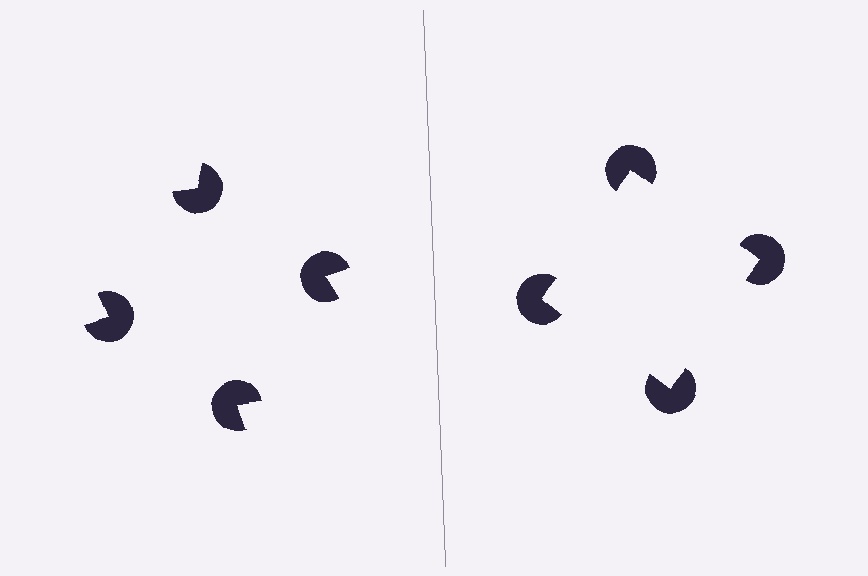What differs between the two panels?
The pac-man discs are positioned identically on both sides; only the wedge orientations differ. On the right they align to a square; on the left they are misaligned.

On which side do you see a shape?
An illusory square appears on the right side. On the left side the wedge cuts are rotated, so no coherent shape forms.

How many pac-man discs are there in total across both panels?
8 — 4 on each side.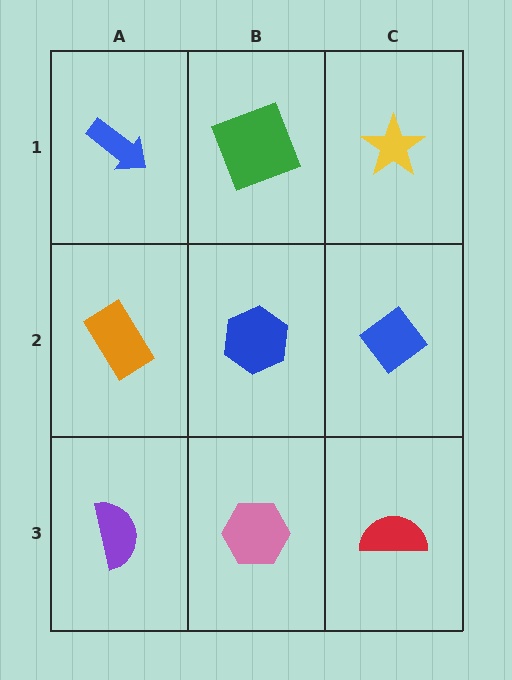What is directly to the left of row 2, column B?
An orange rectangle.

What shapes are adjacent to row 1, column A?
An orange rectangle (row 2, column A), a green square (row 1, column B).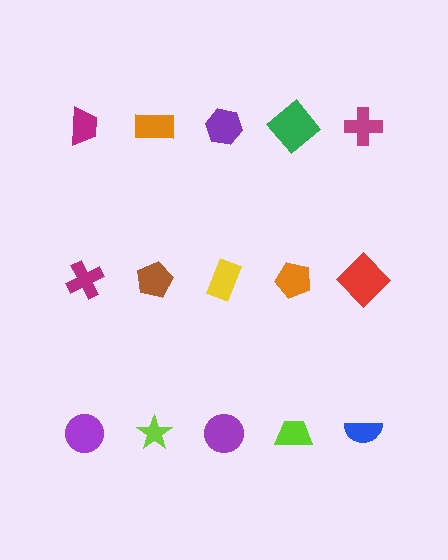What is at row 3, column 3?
A purple circle.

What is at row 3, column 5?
A blue semicircle.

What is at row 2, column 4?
An orange pentagon.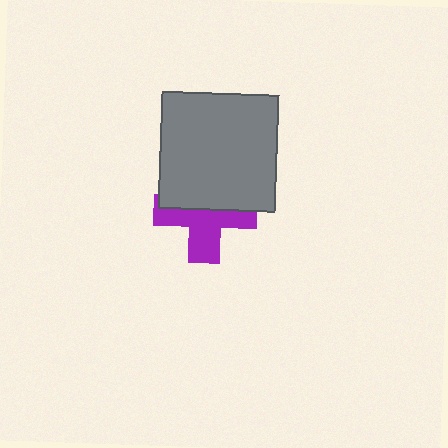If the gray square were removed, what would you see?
You would see the complete purple cross.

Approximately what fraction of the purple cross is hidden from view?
Roughly 49% of the purple cross is hidden behind the gray square.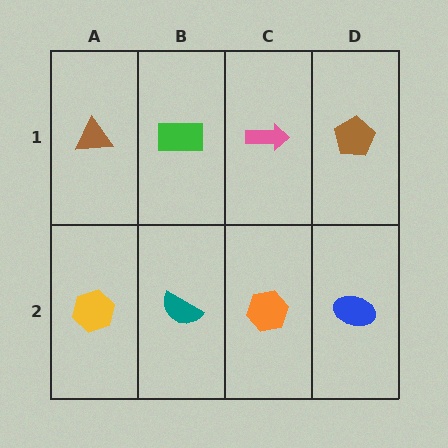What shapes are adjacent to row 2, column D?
A brown pentagon (row 1, column D), an orange hexagon (row 2, column C).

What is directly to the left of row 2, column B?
A yellow hexagon.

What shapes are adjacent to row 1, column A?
A yellow hexagon (row 2, column A), a green rectangle (row 1, column B).